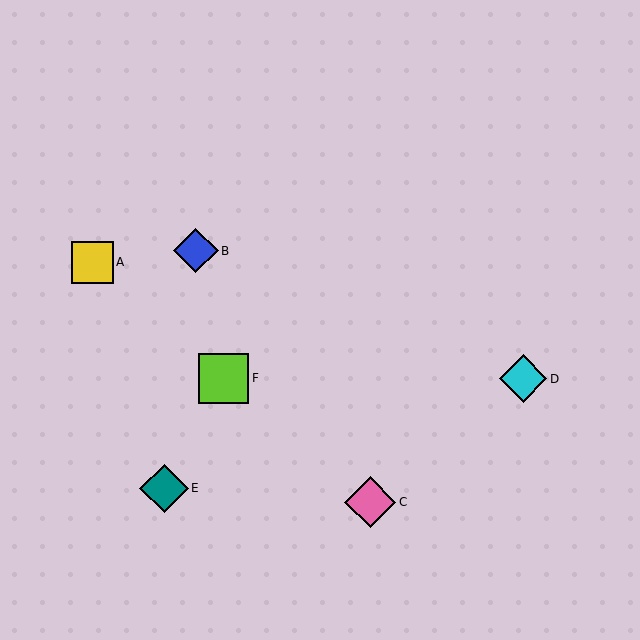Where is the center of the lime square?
The center of the lime square is at (224, 378).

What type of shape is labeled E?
Shape E is a teal diamond.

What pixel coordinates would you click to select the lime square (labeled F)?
Click at (224, 378) to select the lime square F.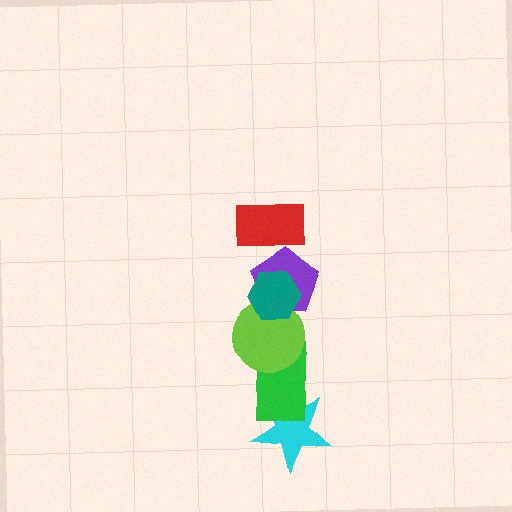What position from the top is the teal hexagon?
The teal hexagon is 2nd from the top.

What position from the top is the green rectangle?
The green rectangle is 5th from the top.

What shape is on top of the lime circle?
The purple pentagon is on top of the lime circle.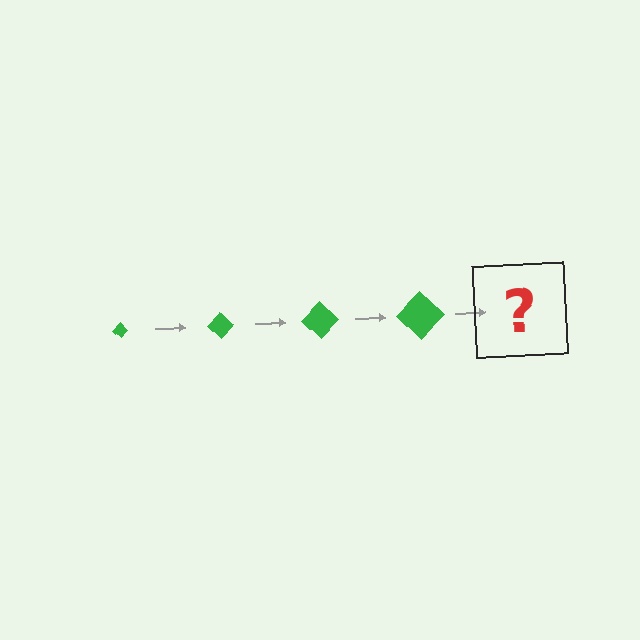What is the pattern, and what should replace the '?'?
The pattern is that the diamond gets progressively larger each step. The '?' should be a green diamond, larger than the previous one.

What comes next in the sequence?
The next element should be a green diamond, larger than the previous one.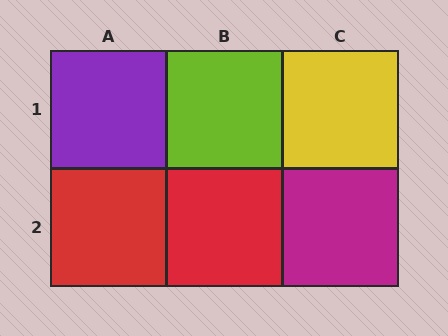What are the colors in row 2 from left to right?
Red, red, magenta.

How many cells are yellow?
1 cell is yellow.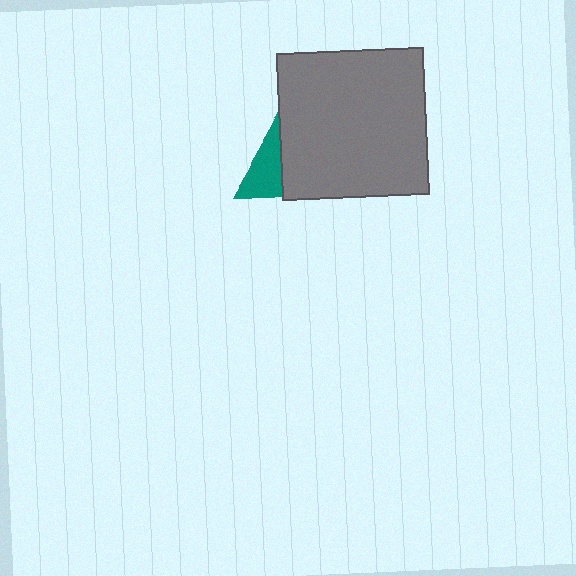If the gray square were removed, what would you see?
You would see the complete teal triangle.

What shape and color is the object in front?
The object in front is a gray square.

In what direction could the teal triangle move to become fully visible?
The teal triangle could move left. That would shift it out from behind the gray square entirely.